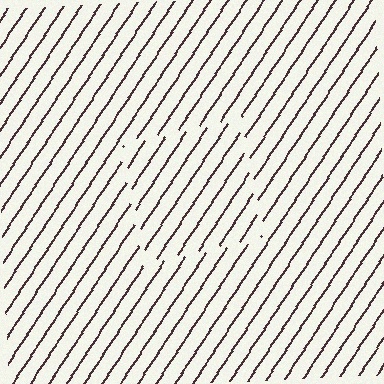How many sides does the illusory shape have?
4 sides — the line-ends trace a square.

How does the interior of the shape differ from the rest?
The interior of the shape contains the same grating, shifted by half a period — the contour is defined by the phase discontinuity where line-ends from the inner and outer gratings abut.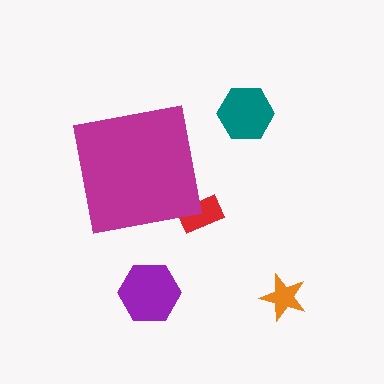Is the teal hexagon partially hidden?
No, the teal hexagon is fully visible.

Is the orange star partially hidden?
No, the orange star is fully visible.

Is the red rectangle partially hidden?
Yes, the red rectangle is partially hidden behind the magenta square.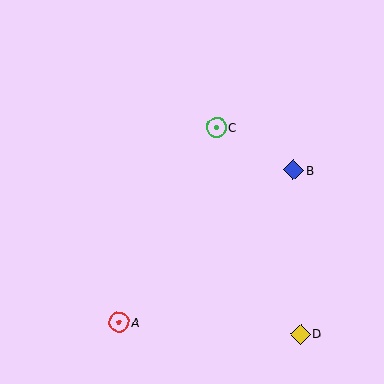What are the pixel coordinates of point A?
Point A is at (119, 322).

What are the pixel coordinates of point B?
Point B is at (293, 170).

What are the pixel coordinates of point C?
Point C is at (217, 127).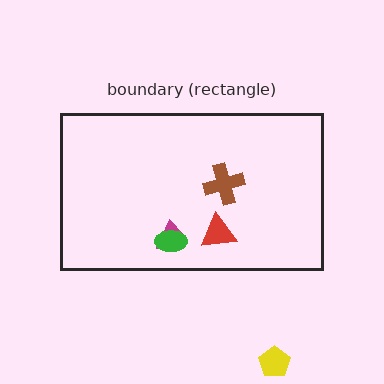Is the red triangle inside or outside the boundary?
Inside.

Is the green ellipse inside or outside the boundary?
Inside.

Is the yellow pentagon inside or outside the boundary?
Outside.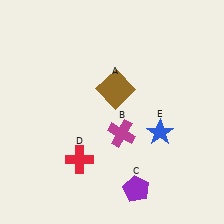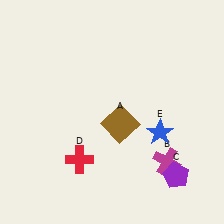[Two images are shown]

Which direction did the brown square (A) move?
The brown square (A) moved down.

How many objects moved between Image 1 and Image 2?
3 objects moved between the two images.